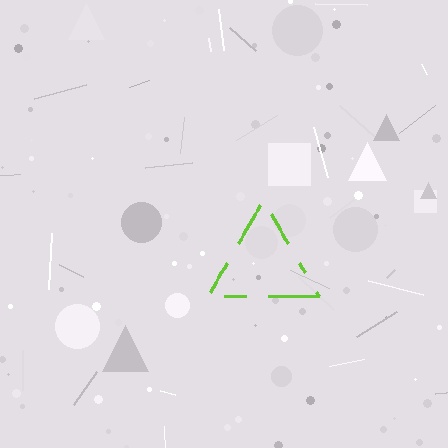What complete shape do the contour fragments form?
The contour fragments form a triangle.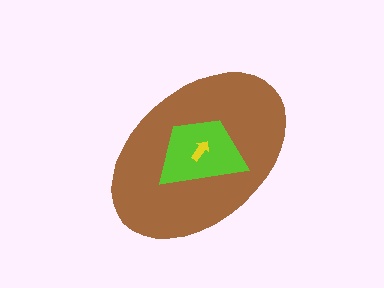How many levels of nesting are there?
3.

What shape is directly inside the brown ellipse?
The lime trapezoid.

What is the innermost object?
The yellow arrow.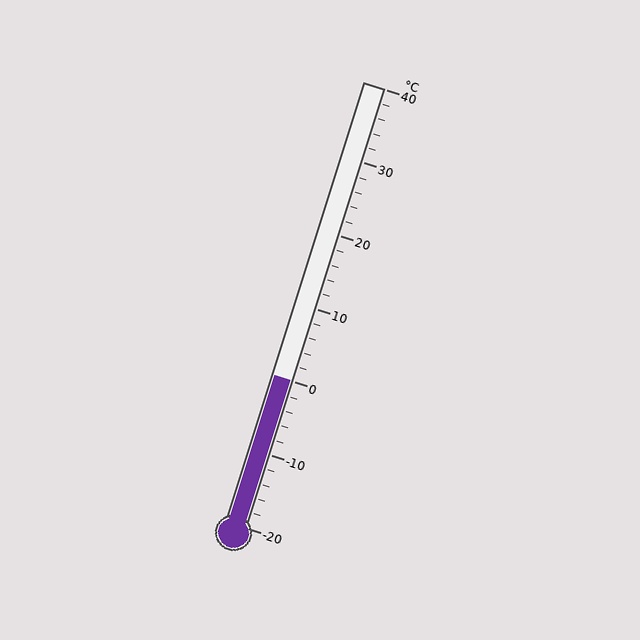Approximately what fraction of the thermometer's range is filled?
The thermometer is filled to approximately 35% of its range.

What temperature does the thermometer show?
The thermometer shows approximately 0°C.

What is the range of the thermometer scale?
The thermometer scale ranges from -20°C to 40°C.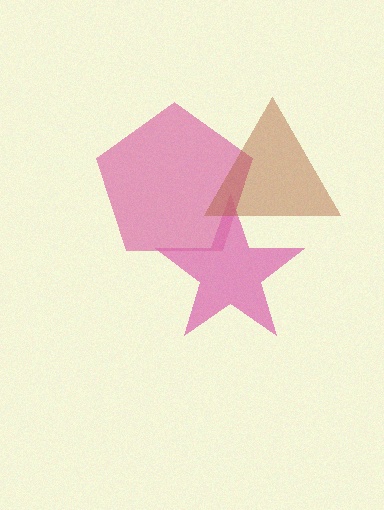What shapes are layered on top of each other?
The layered shapes are: a magenta star, a pink pentagon, a brown triangle.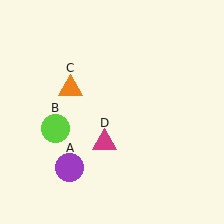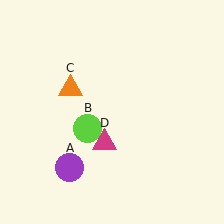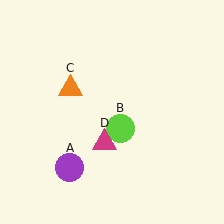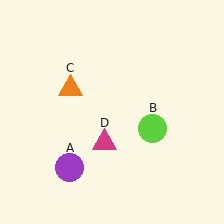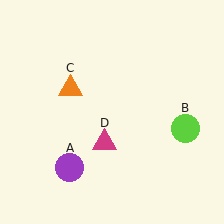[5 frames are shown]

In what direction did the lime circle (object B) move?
The lime circle (object B) moved right.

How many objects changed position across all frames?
1 object changed position: lime circle (object B).